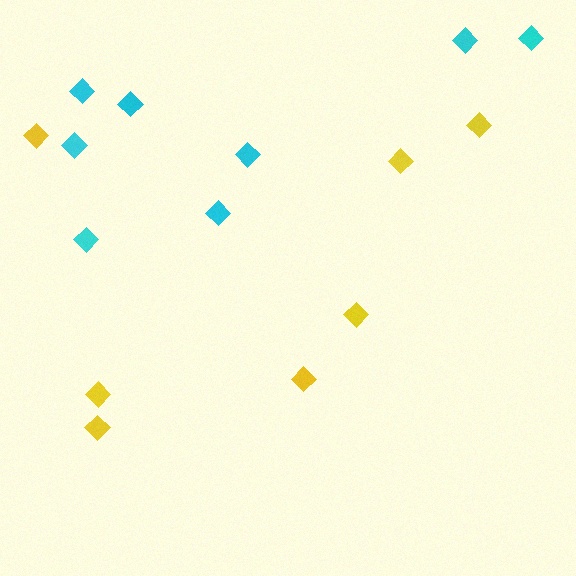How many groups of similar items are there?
There are 2 groups: one group of yellow diamonds (7) and one group of cyan diamonds (8).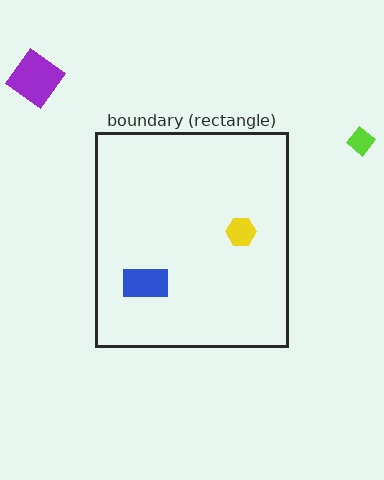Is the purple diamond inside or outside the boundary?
Outside.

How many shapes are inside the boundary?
2 inside, 2 outside.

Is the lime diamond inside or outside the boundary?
Outside.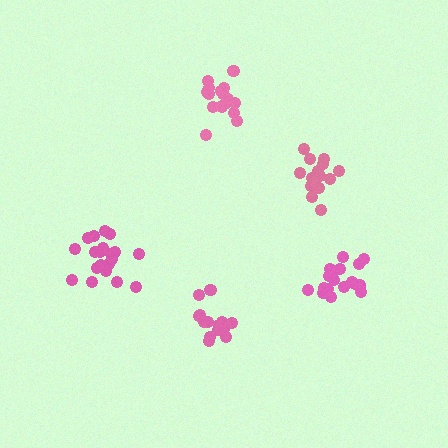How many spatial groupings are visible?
There are 5 spatial groupings.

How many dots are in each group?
Group 1: 16 dots, Group 2: 20 dots, Group 3: 16 dots, Group 4: 14 dots, Group 5: 18 dots (84 total).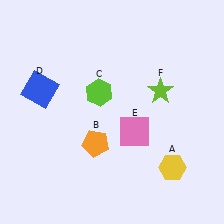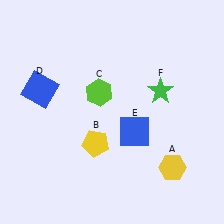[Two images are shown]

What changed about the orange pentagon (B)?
In Image 1, B is orange. In Image 2, it changed to yellow.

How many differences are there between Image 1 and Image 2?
There are 3 differences between the two images.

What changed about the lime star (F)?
In Image 1, F is lime. In Image 2, it changed to green.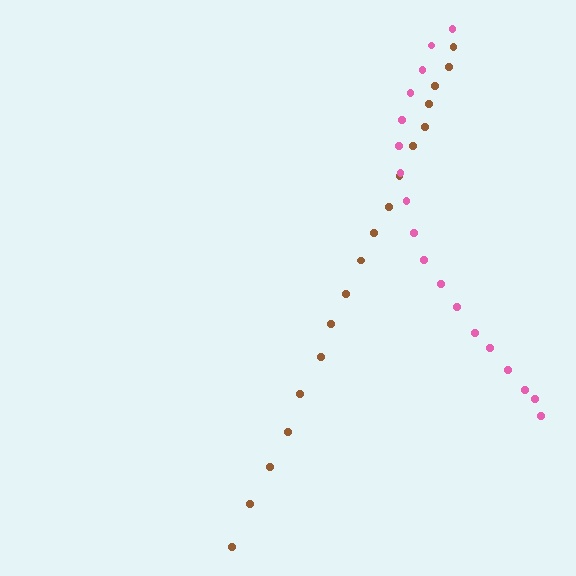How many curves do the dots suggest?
There are 2 distinct paths.